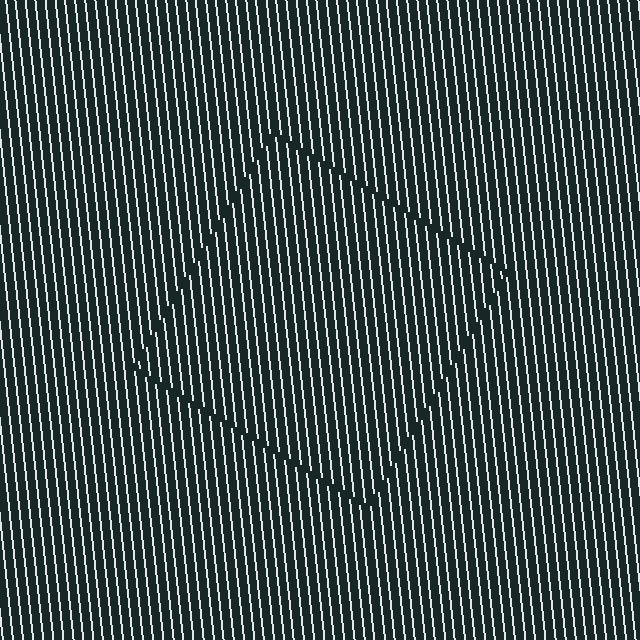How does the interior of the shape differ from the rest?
The interior of the shape contains the same grating, shifted by half a period — the contour is defined by the phase discontinuity where line-ends from the inner and outer gratings abut.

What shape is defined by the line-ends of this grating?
An illusory square. The interior of the shape contains the same grating, shifted by half a period — the contour is defined by the phase discontinuity where line-ends from the inner and outer gratings abut.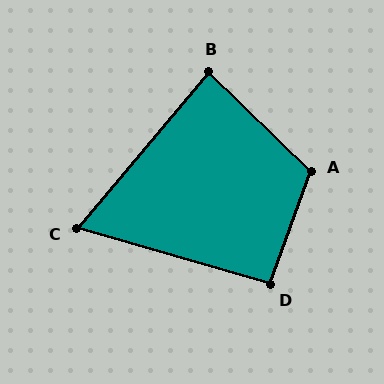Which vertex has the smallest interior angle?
C, at approximately 66 degrees.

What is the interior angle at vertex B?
Approximately 86 degrees (approximately right).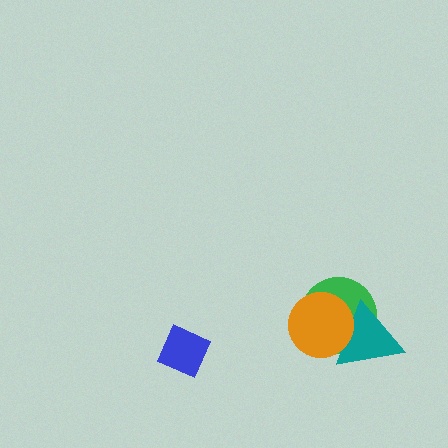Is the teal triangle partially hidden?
Yes, it is partially covered by another shape.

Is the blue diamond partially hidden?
No, no other shape covers it.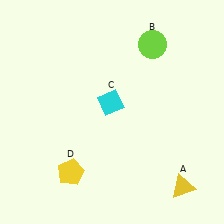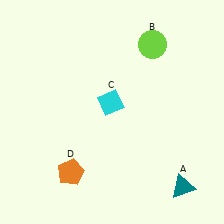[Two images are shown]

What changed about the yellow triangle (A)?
In Image 1, A is yellow. In Image 2, it changed to teal.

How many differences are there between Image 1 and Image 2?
There are 2 differences between the two images.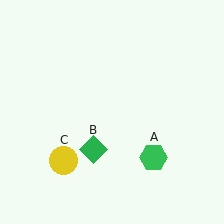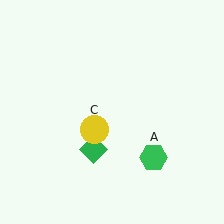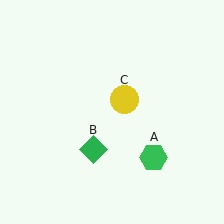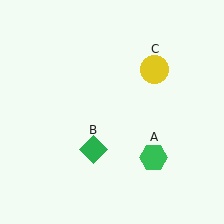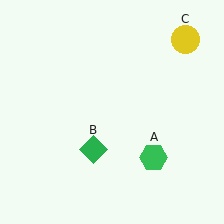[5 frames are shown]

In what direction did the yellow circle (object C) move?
The yellow circle (object C) moved up and to the right.